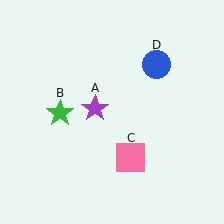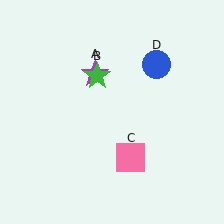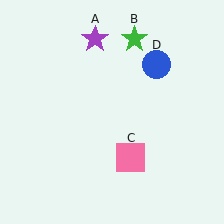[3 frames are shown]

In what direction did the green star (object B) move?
The green star (object B) moved up and to the right.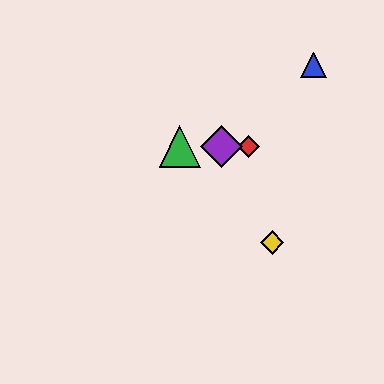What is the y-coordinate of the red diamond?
The red diamond is at y≈147.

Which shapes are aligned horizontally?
The red diamond, the green triangle, the purple diamond are aligned horizontally.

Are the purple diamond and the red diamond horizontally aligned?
Yes, both are at y≈147.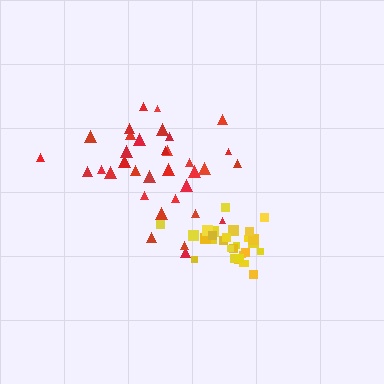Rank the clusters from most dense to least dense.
yellow, red.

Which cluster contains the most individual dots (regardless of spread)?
Red (34).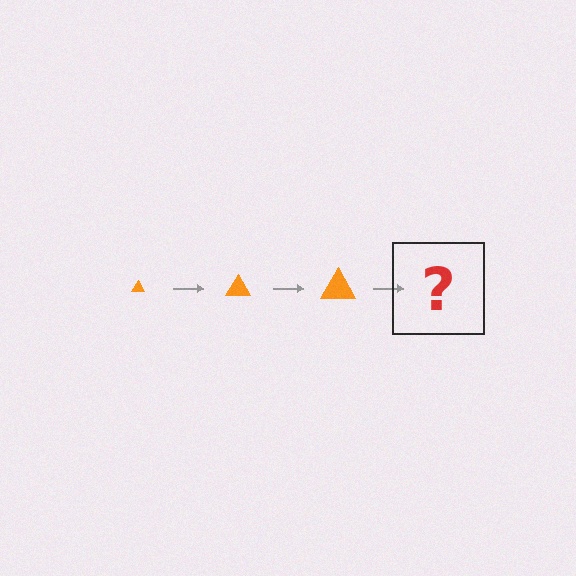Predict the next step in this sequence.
The next step is an orange triangle, larger than the previous one.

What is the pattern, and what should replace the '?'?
The pattern is that the triangle gets progressively larger each step. The '?' should be an orange triangle, larger than the previous one.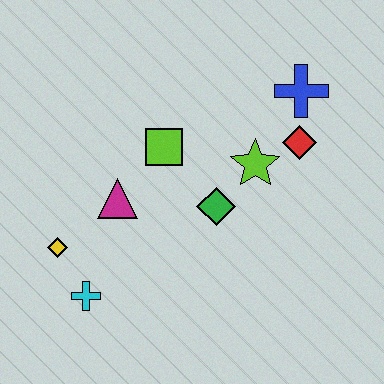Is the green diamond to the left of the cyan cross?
No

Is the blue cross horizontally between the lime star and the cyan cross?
No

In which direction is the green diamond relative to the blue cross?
The green diamond is below the blue cross.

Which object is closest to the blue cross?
The red diamond is closest to the blue cross.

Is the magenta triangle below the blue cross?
Yes